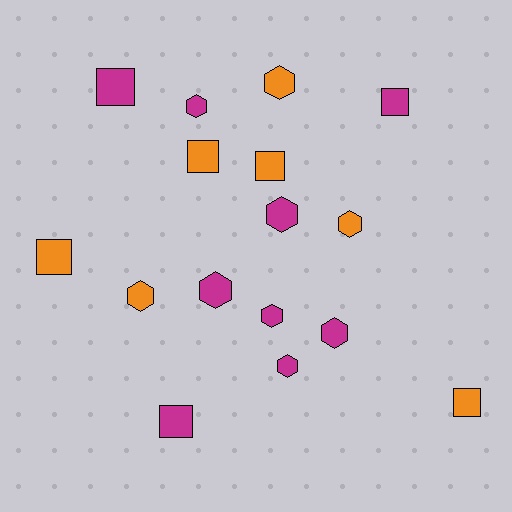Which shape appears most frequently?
Hexagon, with 9 objects.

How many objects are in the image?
There are 16 objects.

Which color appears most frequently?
Magenta, with 9 objects.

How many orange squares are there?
There are 4 orange squares.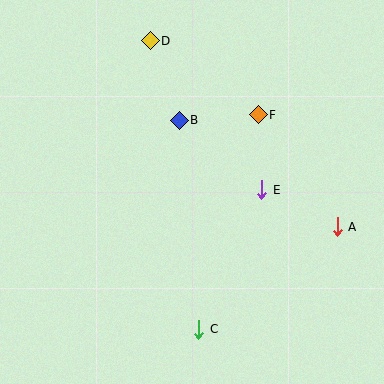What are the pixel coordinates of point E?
Point E is at (262, 190).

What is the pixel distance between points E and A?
The distance between E and A is 84 pixels.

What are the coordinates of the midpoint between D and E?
The midpoint between D and E is at (206, 115).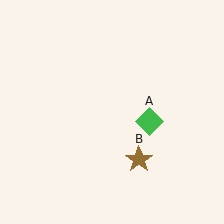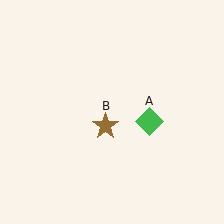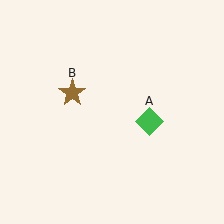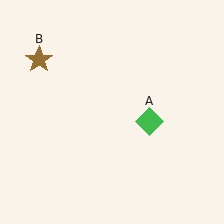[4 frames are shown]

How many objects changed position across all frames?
1 object changed position: brown star (object B).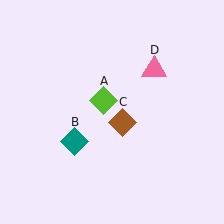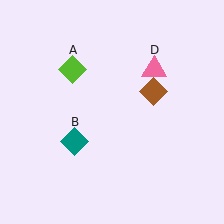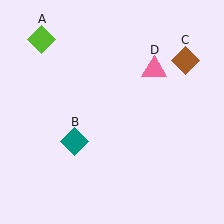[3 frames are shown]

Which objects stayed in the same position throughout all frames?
Teal diamond (object B) and pink triangle (object D) remained stationary.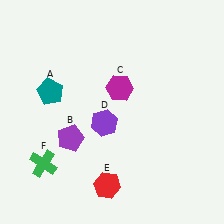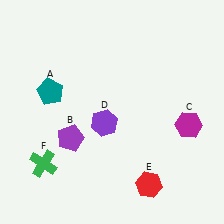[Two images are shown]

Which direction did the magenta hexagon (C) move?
The magenta hexagon (C) moved right.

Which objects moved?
The objects that moved are: the magenta hexagon (C), the red hexagon (E).